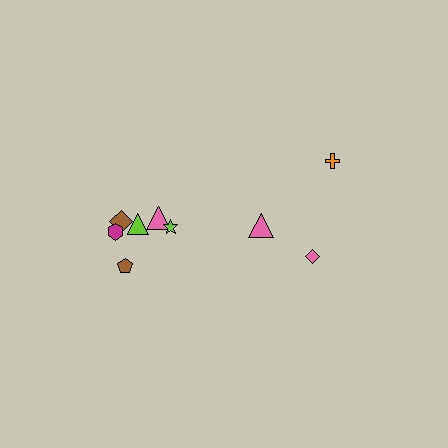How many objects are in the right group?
There are 3 objects.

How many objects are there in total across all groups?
There are 9 objects.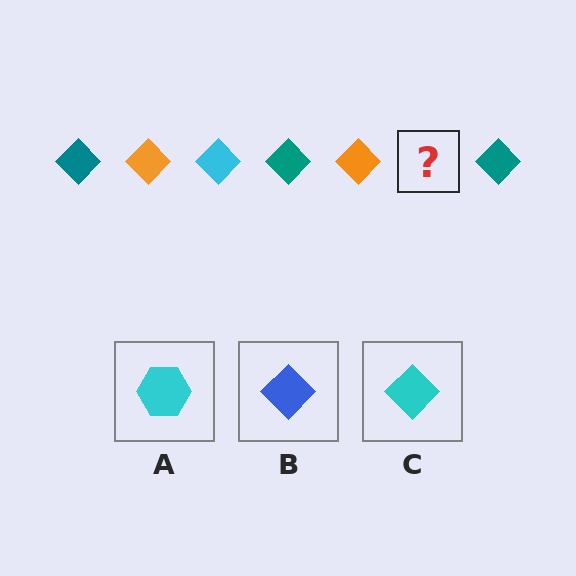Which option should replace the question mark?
Option C.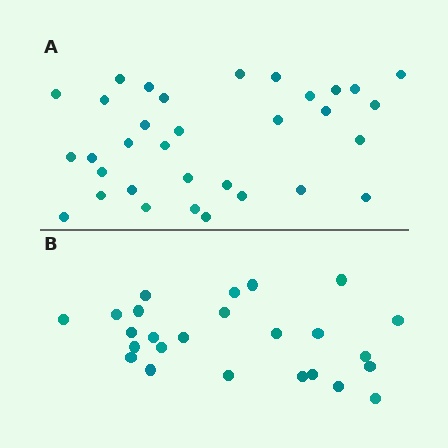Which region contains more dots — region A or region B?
Region A (the top region) has more dots.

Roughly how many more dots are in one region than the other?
Region A has roughly 8 or so more dots than region B.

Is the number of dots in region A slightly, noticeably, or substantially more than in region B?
Region A has noticeably more, but not dramatically so. The ratio is roughly 1.3 to 1.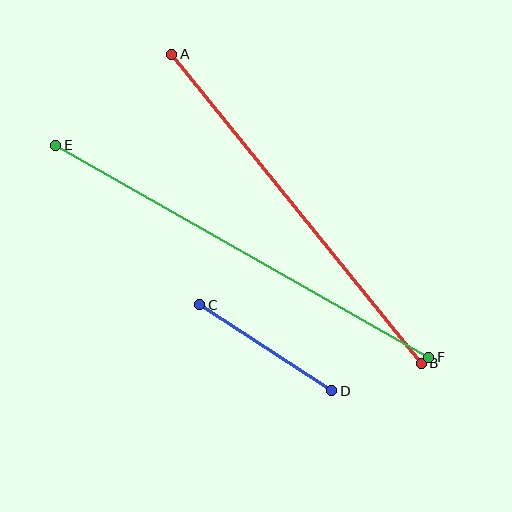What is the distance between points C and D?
The distance is approximately 158 pixels.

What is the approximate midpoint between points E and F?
The midpoint is at approximately (242, 251) pixels.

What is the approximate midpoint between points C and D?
The midpoint is at approximately (266, 348) pixels.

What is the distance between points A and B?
The distance is approximately 397 pixels.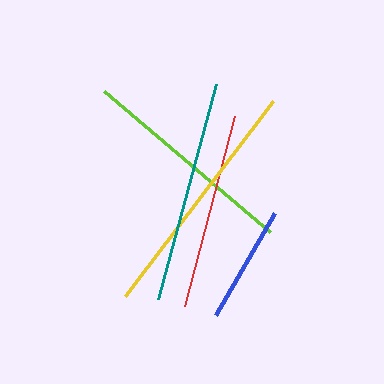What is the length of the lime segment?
The lime segment is approximately 218 pixels long.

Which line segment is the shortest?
The blue line is the shortest at approximately 118 pixels.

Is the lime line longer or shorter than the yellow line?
The yellow line is longer than the lime line.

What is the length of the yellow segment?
The yellow segment is approximately 245 pixels long.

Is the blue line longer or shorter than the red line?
The red line is longer than the blue line.